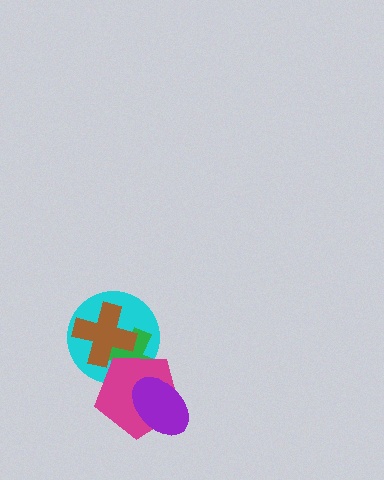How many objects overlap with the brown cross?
2 objects overlap with the brown cross.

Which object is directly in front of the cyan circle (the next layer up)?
The green cross is directly in front of the cyan circle.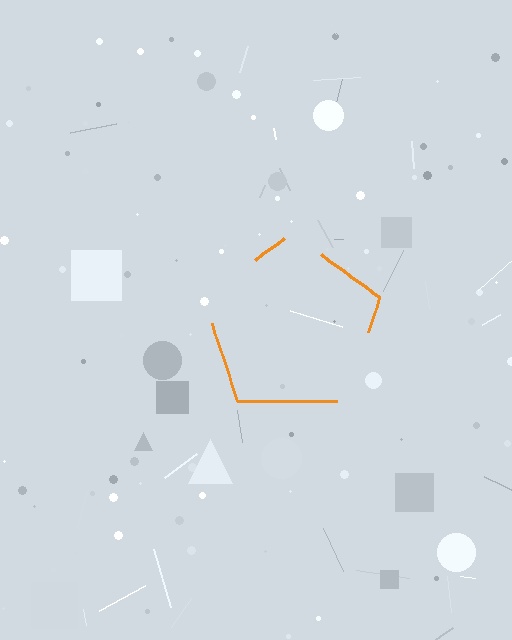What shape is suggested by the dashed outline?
The dashed outline suggests a pentagon.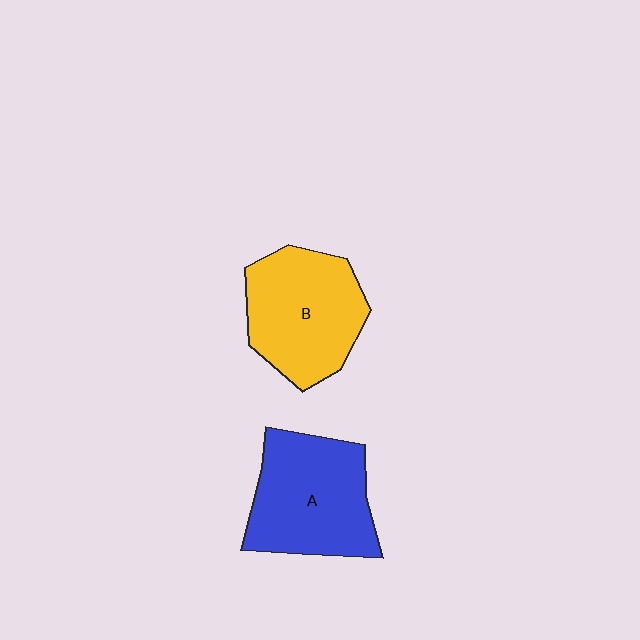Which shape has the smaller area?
Shape B (yellow).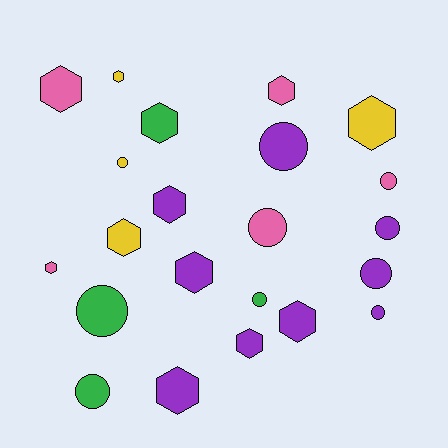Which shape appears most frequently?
Hexagon, with 12 objects.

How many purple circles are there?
There are 4 purple circles.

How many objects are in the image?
There are 22 objects.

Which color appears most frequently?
Purple, with 9 objects.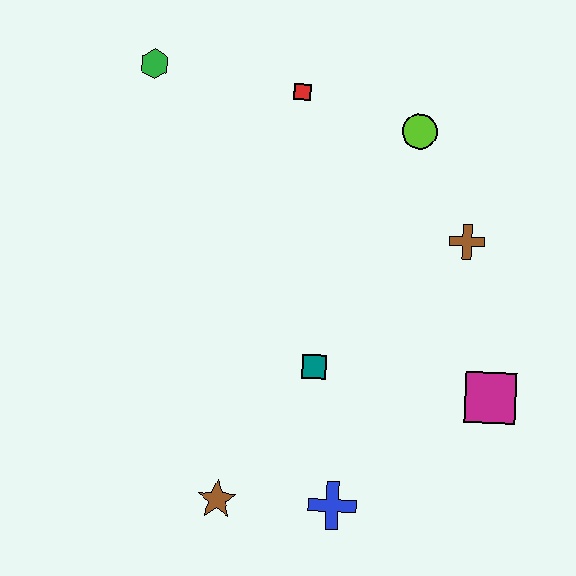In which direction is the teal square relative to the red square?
The teal square is below the red square.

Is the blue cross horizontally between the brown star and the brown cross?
Yes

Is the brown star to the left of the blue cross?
Yes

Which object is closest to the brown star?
The blue cross is closest to the brown star.